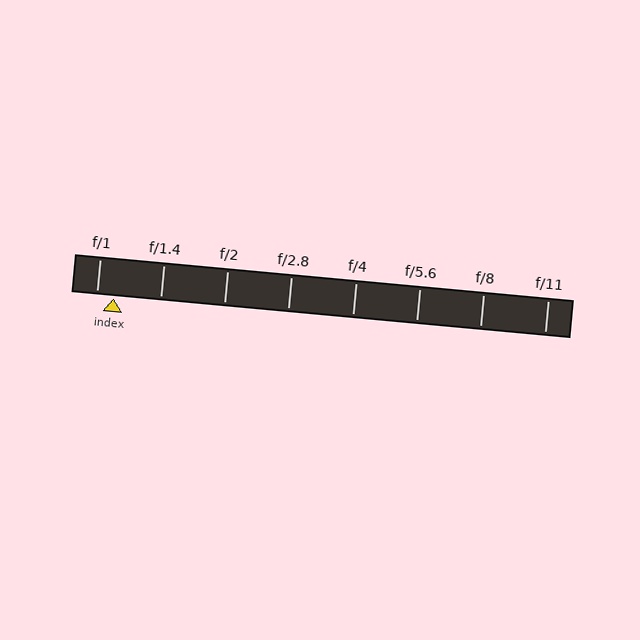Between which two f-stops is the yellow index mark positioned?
The index mark is between f/1 and f/1.4.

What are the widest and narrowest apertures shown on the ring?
The widest aperture shown is f/1 and the narrowest is f/11.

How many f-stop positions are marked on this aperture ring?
There are 8 f-stop positions marked.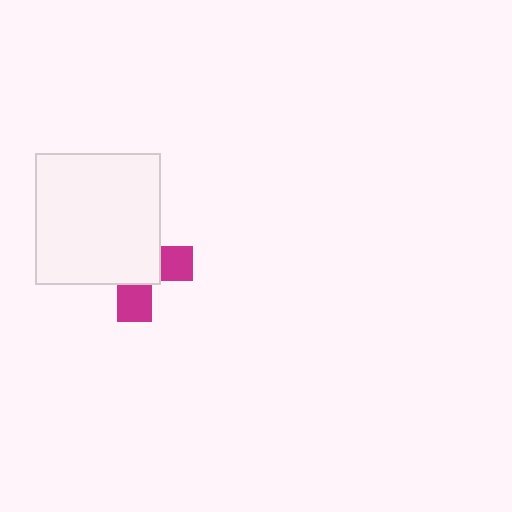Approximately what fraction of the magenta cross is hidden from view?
Roughly 66% of the magenta cross is hidden behind the white rectangle.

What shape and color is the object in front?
The object in front is a white rectangle.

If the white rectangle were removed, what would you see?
You would see the complete magenta cross.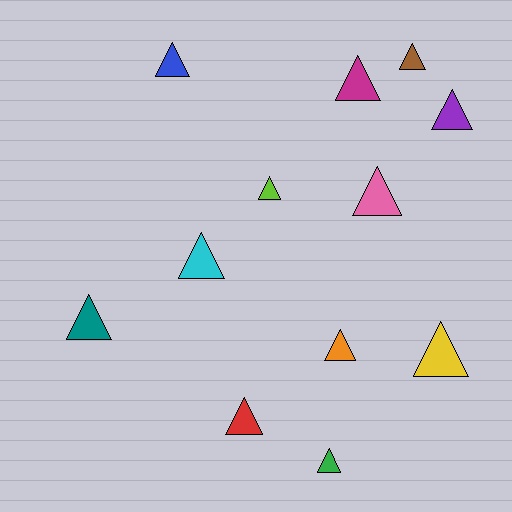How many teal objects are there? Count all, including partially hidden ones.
There is 1 teal object.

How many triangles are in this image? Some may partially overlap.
There are 12 triangles.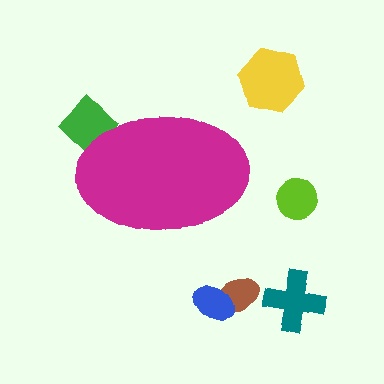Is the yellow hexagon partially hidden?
No, the yellow hexagon is fully visible.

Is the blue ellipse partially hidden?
No, the blue ellipse is fully visible.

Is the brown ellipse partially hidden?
No, the brown ellipse is fully visible.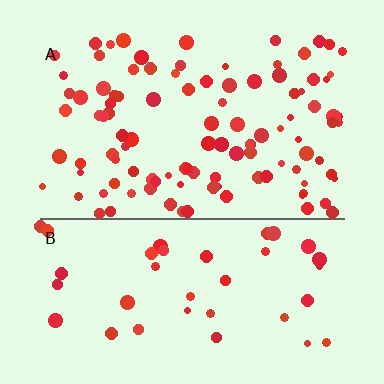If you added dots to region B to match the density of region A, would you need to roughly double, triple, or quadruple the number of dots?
Approximately triple.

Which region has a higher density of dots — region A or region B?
A (the top).